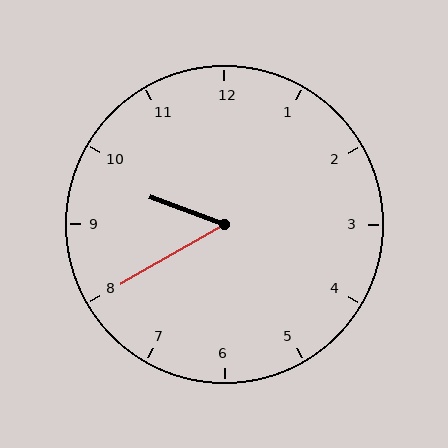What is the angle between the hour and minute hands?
Approximately 50 degrees.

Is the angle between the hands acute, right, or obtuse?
It is acute.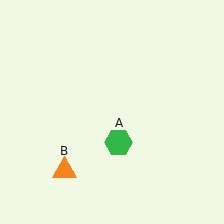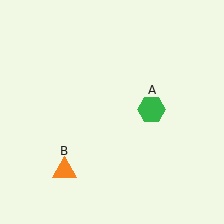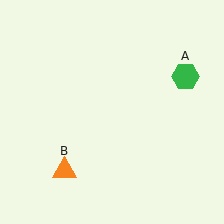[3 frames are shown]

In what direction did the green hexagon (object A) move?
The green hexagon (object A) moved up and to the right.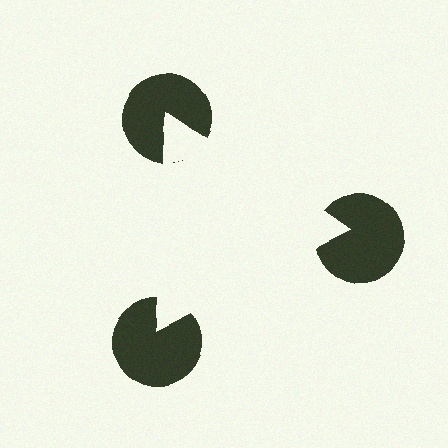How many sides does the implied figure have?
3 sides.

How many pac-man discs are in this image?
There are 3 — one at each vertex of the illusory triangle.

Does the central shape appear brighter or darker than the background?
It typically appears slightly brighter than the background, even though no actual brightness change is drawn.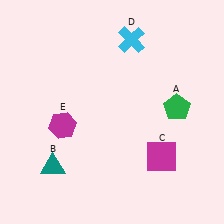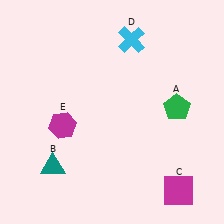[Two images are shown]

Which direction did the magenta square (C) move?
The magenta square (C) moved down.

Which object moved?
The magenta square (C) moved down.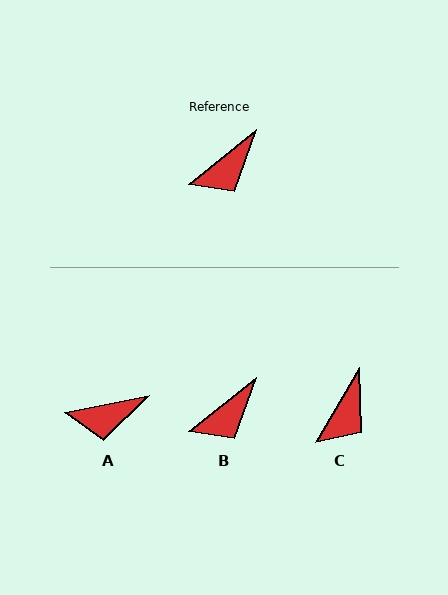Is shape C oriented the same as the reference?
No, it is off by about 21 degrees.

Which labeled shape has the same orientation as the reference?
B.